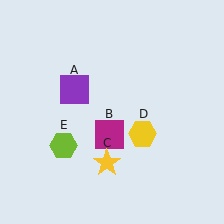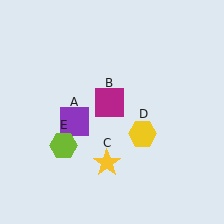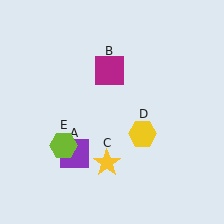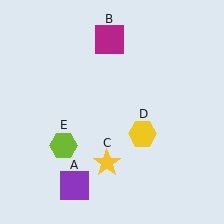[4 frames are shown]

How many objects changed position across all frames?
2 objects changed position: purple square (object A), magenta square (object B).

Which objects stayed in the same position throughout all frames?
Yellow star (object C) and yellow hexagon (object D) and lime hexagon (object E) remained stationary.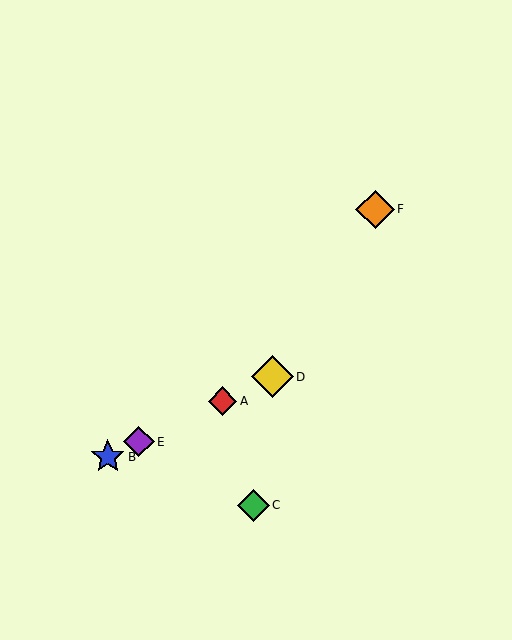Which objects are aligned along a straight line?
Objects A, B, D, E are aligned along a straight line.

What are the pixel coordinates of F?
Object F is at (375, 209).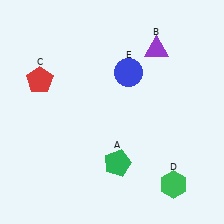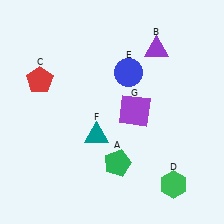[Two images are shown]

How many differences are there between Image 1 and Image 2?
There are 2 differences between the two images.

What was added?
A teal triangle (F), a purple square (G) were added in Image 2.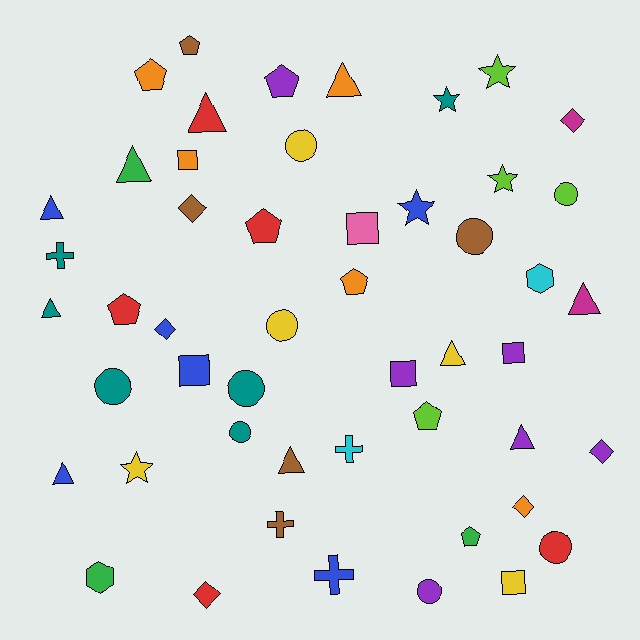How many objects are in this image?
There are 50 objects.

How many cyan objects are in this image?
There are 2 cyan objects.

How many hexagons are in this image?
There are 2 hexagons.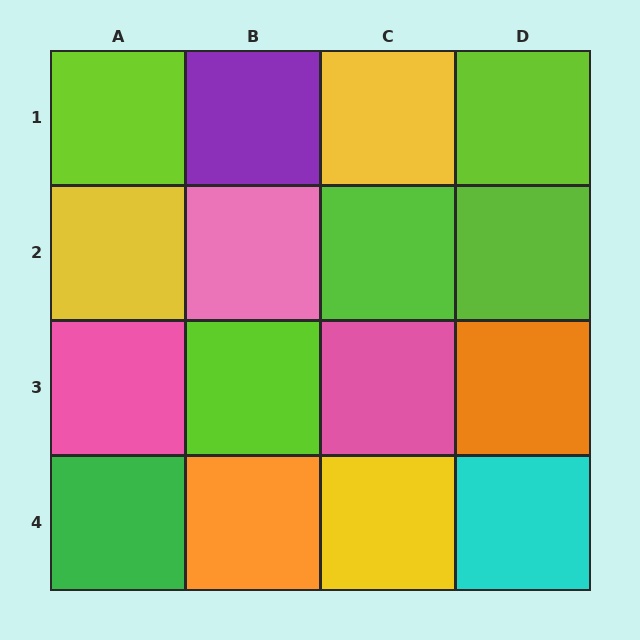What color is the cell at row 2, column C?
Lime.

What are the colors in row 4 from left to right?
Green, orange, yellow, cyan.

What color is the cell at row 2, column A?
Yellow.